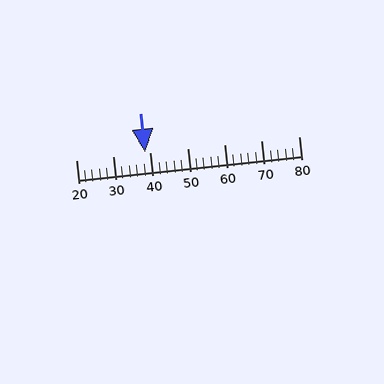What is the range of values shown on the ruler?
The ruler shows values from 20 to 80.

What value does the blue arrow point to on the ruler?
The blue arrow points to approximately 39.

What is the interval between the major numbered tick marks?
The major tick marks are spaced 10 units apart.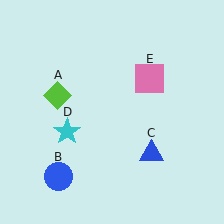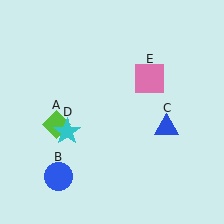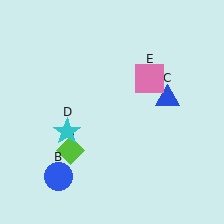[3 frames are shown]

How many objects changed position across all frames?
2 objects changed position: lime diamond (object A), blue triangle (object C).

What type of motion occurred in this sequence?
The lime diamond (object A), blue triangle (object C) rotated counterclockwise around the center of the scene.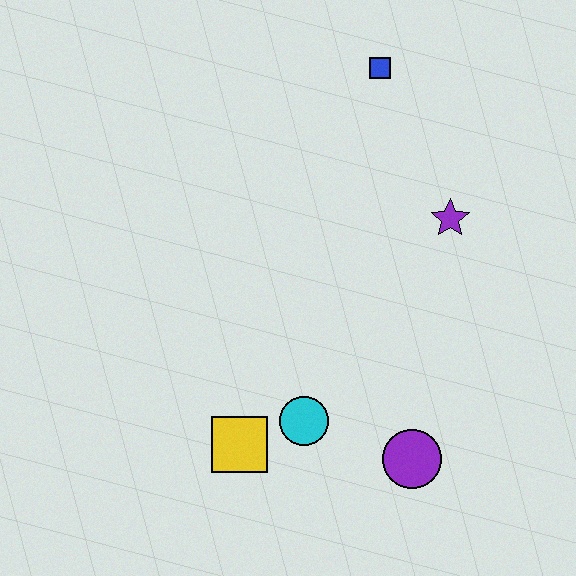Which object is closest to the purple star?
The blue square is closest to the purple star.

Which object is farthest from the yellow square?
The blue square is farthest from the yellow square.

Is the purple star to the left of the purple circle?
No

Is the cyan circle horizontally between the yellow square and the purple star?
Yes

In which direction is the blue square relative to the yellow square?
The blue square is above the yellow square.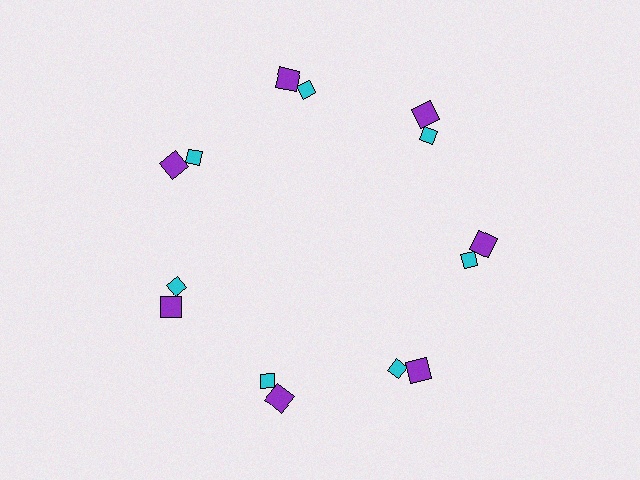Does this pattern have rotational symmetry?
Yes, this pattern has 7-fold rotational symmetry. It looks the same after rotating 51 degrees around the center.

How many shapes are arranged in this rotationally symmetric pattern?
There are 14 shapes, arranged in 7 groups of 2.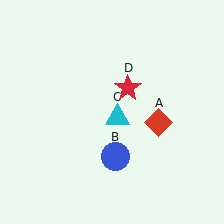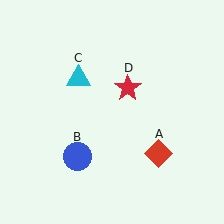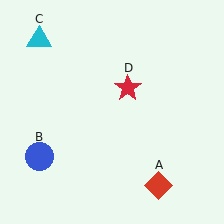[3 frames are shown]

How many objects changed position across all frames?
3 objects changed position: red diamond (object A), blue circle (object B), cyan triangle (object C).